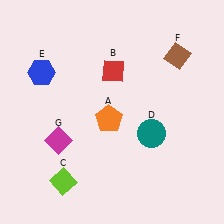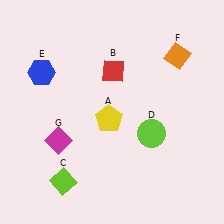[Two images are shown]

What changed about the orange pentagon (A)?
In Image 1, A is orange. In Image 2, it changed to yellow.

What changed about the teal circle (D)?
In Image 1, D is teal. In Image 2, it changed to lime.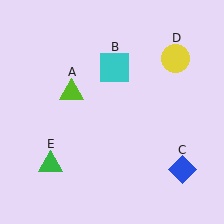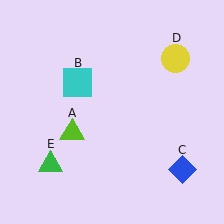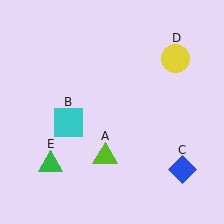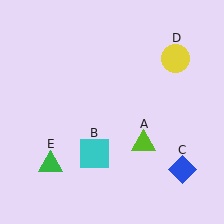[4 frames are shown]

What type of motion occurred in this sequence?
The lime triangle (object A), cyan square (object B) rotated counterclockwise around the center of the scene.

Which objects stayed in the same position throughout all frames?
Blue diamond (object C) and yellow circle (object D) and green triangle (object E) remained stationary.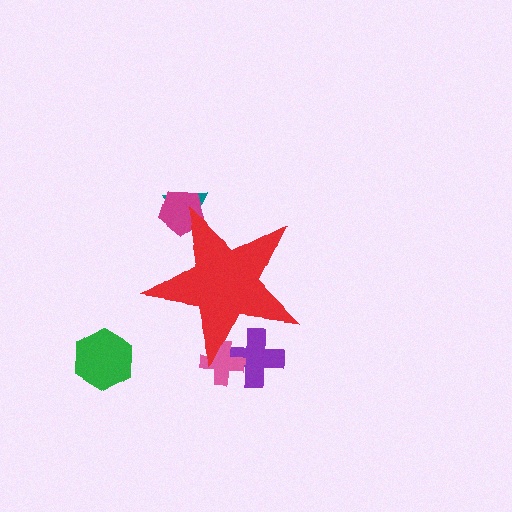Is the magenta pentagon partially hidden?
Yes, the magenta pentagon is partially hidden behind the red star.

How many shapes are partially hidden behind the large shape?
4 shapes are partially hidden.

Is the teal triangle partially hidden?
Yes, the teal triangle is partially hidden behind the red star.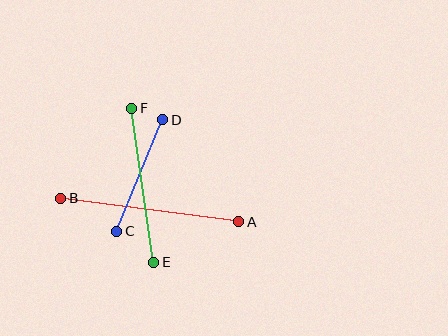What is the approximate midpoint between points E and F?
The midpoint is at approximately (143, 185) pixels.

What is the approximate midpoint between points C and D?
The midpoint is at approximately (140, 175) pixels.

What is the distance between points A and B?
The distance is approximately 180 pixels.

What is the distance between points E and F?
The distance is approximately 156 pixels.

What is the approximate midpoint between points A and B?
The midpoint is at approximately (150, 210) pixels.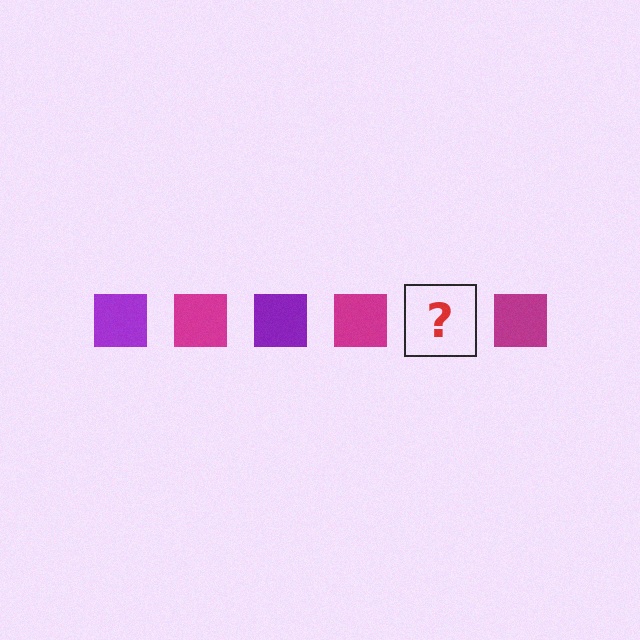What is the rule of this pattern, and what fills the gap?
The rule is that the pattern cycles through purple, magenta squares. The gap should be filled with a purple square.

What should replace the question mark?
The question mark should be replaced with a purple square.